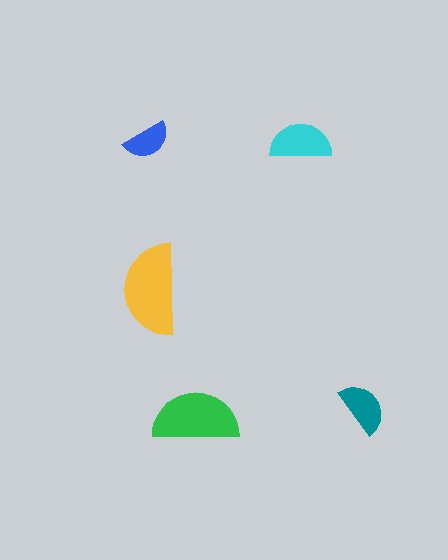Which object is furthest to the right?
The teal semicircle is rightmost.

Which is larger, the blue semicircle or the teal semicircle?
The teal one.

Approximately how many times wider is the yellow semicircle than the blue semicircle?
About 2 times wider.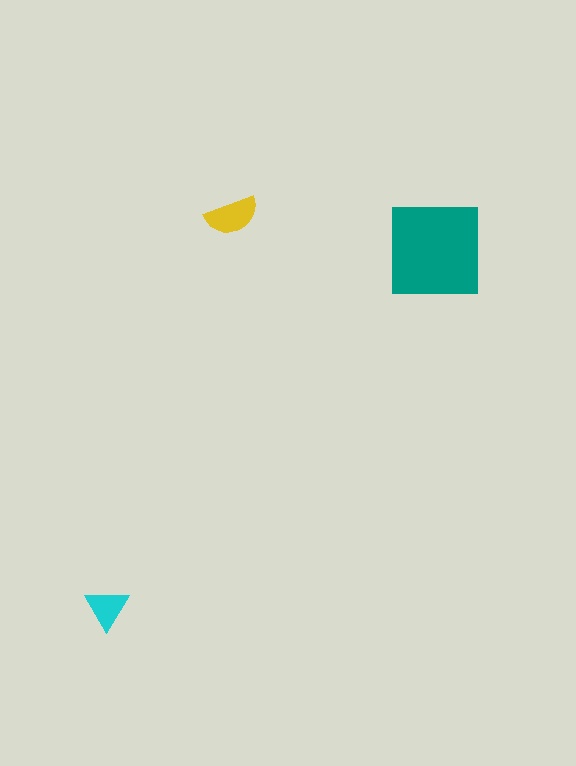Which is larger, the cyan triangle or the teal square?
The teal square.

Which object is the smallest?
The cyan triangle.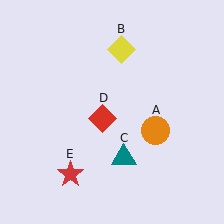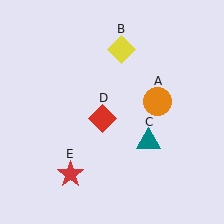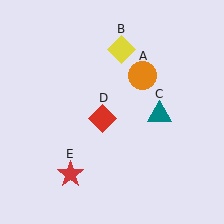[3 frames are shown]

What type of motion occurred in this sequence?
The orange circle (object A), teal triangle (object C) rotated counterclockwise around the center of the scene.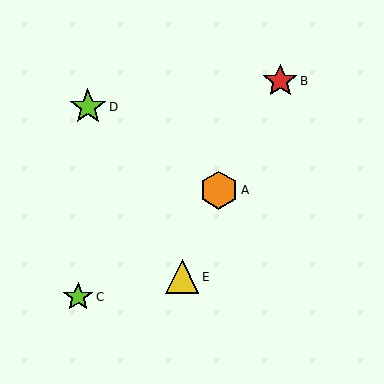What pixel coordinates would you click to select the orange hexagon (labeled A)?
Click at (219, 190) to select the orange hexagon A.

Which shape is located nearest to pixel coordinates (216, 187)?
The orange hexagon (labeled A) at (219, 190) is nearest to that location.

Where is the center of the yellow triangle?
The center of the yellow triangle is at (182, 277).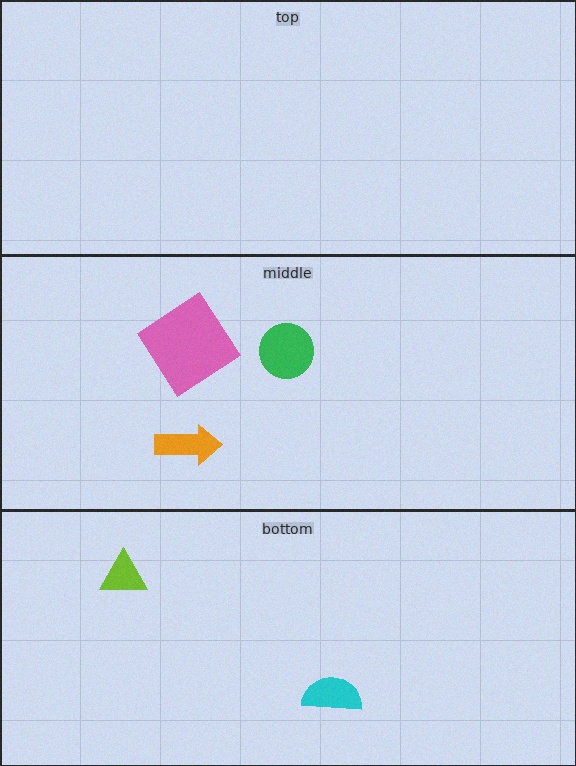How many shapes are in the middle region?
3.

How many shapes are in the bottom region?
2.